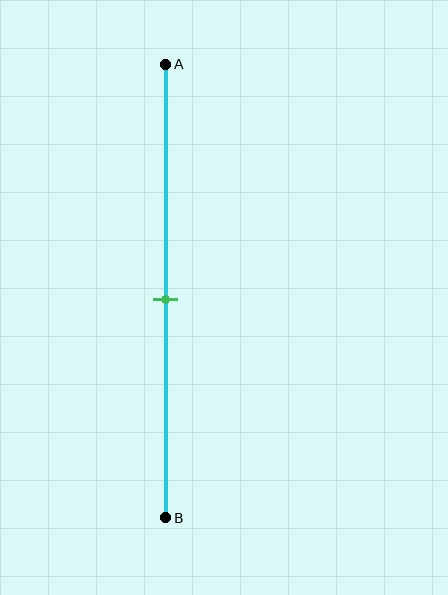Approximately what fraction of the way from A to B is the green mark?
The green mark is approximately 50% of the way from A to B.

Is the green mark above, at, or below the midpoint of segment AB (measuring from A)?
The green mark is approximately at the midpoint of segment AB.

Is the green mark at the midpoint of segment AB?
Yes, the mark is approximately at the midpoint.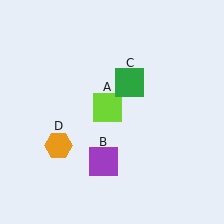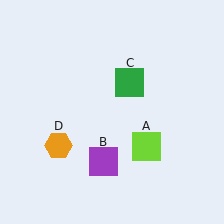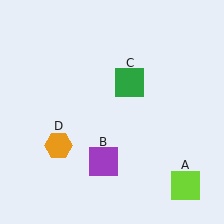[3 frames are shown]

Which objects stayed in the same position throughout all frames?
Purple square (object B) and green square (object C) and orange hexagon (object D) remained stationary.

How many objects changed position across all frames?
1 object changed position: lime square (object A).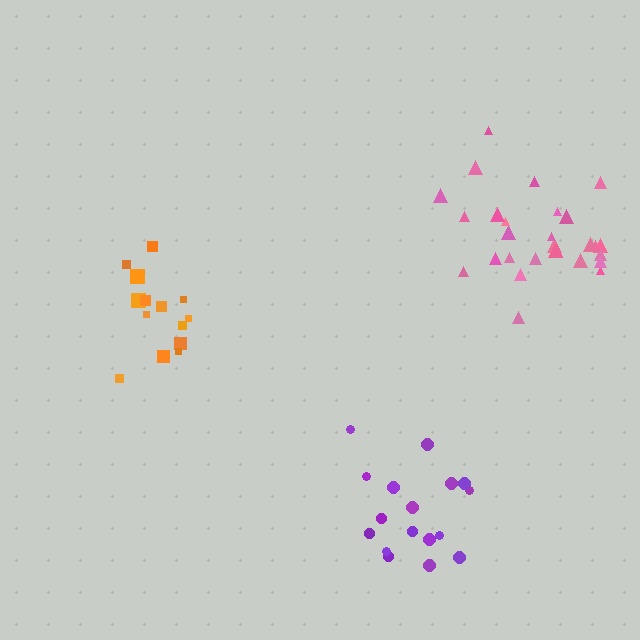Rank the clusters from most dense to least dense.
orange, purple, pink.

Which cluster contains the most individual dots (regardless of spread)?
Pink (28).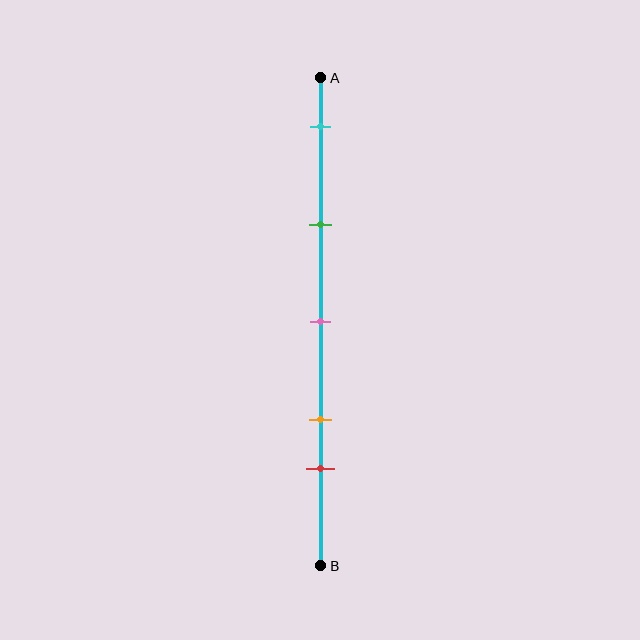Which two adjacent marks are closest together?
The orange and red marks are the closest adjacent pair.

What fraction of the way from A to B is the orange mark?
The orange mark is approximately 70% (0.7) of the way from A to B.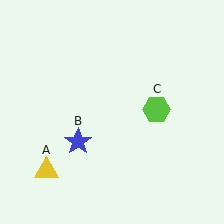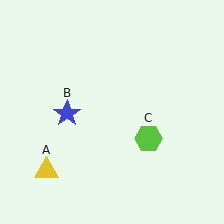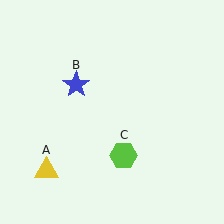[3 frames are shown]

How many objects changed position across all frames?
2 objects changed position: blue star (object B), lime hexagon (object C).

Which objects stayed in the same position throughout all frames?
Yellow triangle (object A) remained stationary.